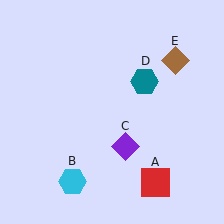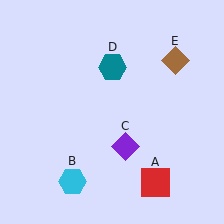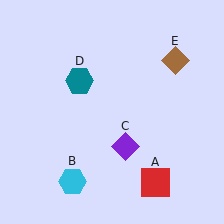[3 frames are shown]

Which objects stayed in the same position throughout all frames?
Red square (object A) and cyan hexagon (object B) and purple diamond (object C) and brown diamond (object E) remained stationary.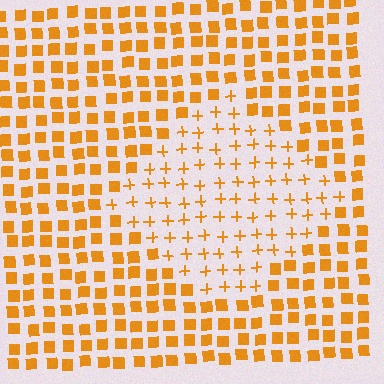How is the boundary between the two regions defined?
The boundary is defined by a change in element shape: plus signs inside vs. squares outside. All elements share the same color and spacing.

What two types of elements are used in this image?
The image uses plus signs inside the diamond region and squares outside it.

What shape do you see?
I see a diamond.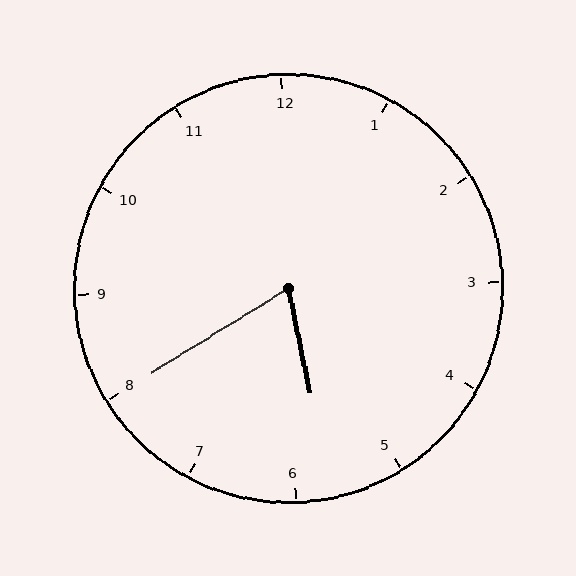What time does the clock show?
5:40.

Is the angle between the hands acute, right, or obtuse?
It is acute.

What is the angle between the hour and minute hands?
Approximately 70 degrees.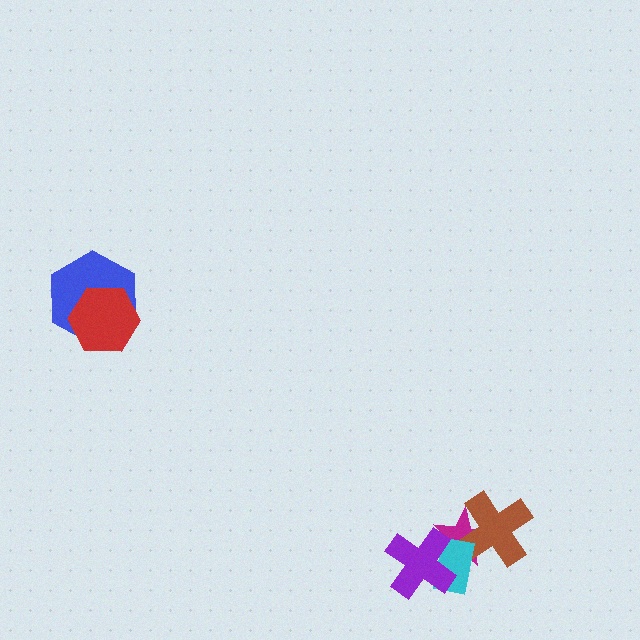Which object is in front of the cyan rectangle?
The purple cross is in front of the cyan rectangle.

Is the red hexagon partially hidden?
No, no other shape covers it.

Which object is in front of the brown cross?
The cyan rectangle is in front of the brown cross.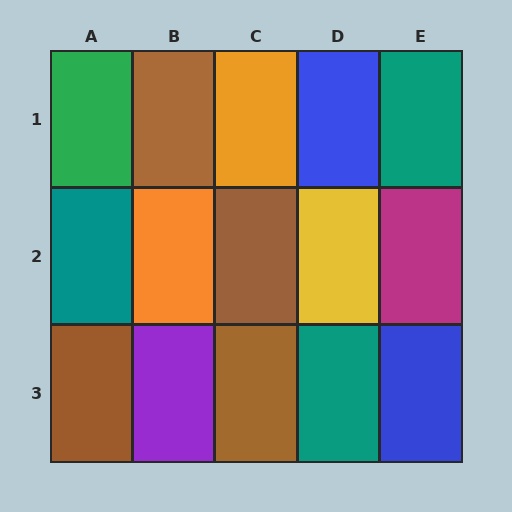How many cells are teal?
3 cells are teal.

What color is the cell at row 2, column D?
Yellow.